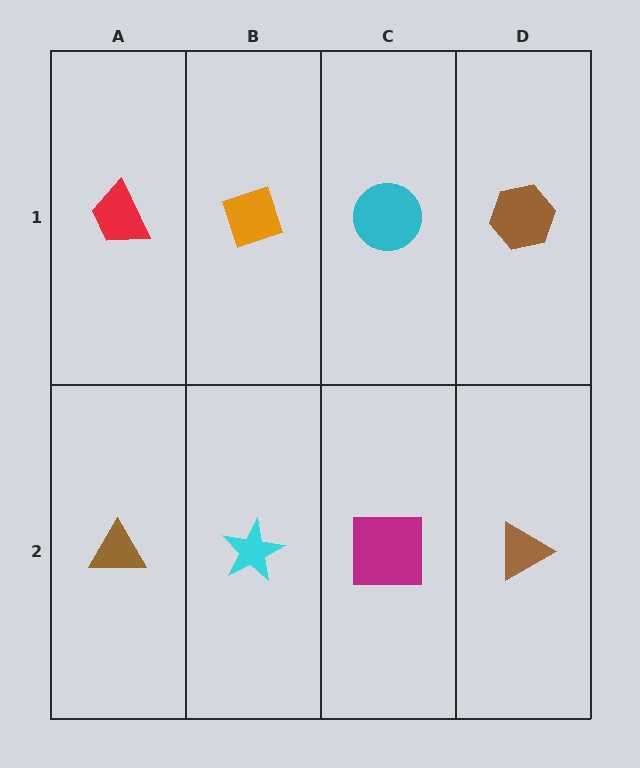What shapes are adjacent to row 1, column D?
A brown triangle (row 2, column D), a cyan circle (row 1, column C).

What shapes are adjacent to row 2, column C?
A cyan circle (row 1, column C), a cyan star (row 2, column B), a brown triangle (row 2, column D).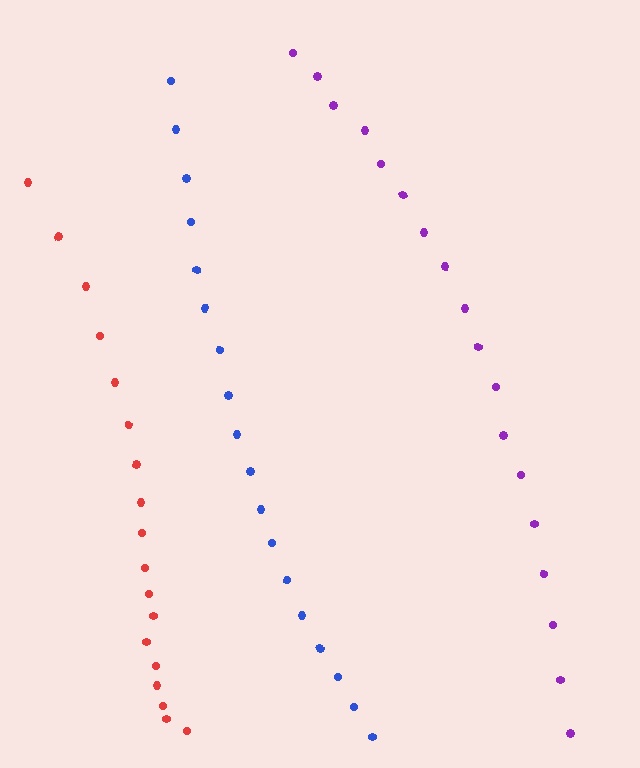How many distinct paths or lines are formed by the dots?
There are 3 distinct paths.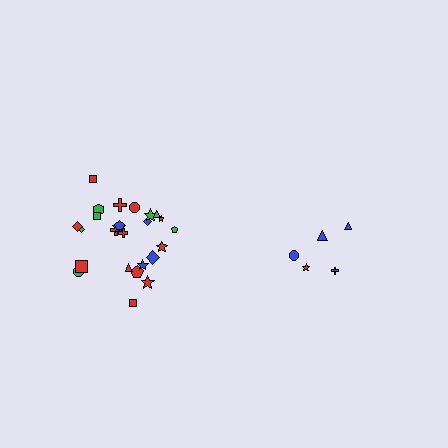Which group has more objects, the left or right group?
The left group.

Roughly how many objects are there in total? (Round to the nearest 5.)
Roughly 30 objects in total.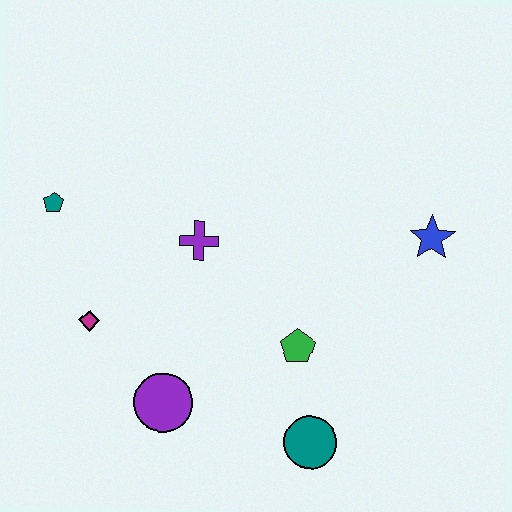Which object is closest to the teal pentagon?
The magenta diamond is closest to the teal pentagon.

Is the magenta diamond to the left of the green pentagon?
Yes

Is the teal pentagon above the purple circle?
Yes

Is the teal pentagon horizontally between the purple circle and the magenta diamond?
No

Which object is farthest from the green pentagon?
The teal pentagon is farthest from the green pentagon.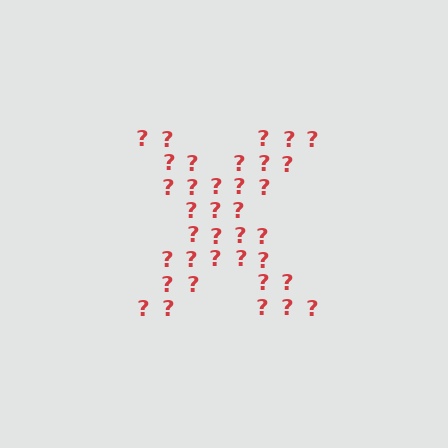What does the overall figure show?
The overall figure shows the letter X.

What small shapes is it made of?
It is made of small question marks.